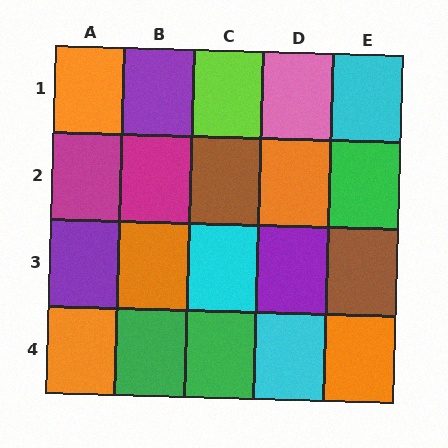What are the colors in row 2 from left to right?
Magenta, magenta, brown, orange, green.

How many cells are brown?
2 cells are brown.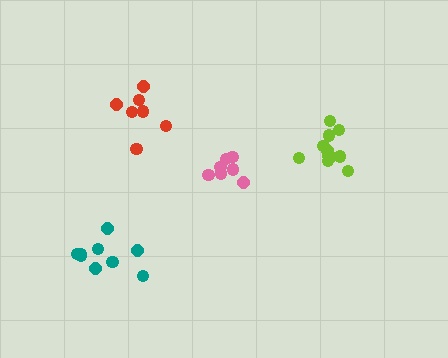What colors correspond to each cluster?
The clusters are colored: pink, teal, red, lime.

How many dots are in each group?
Group 1: 7 dots, Group 2: 9 dots, Group 3: 7 dots, Group 4: 12 dots (35 total).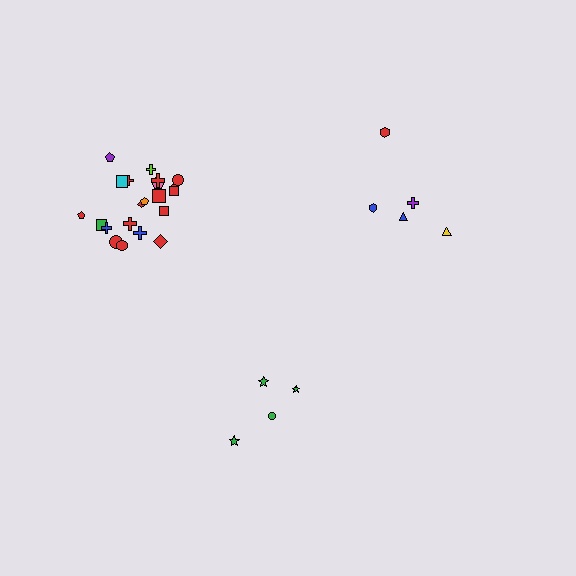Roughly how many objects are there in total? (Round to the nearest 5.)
Roughly 30 objects in total.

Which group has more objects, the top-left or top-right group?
The top-left group.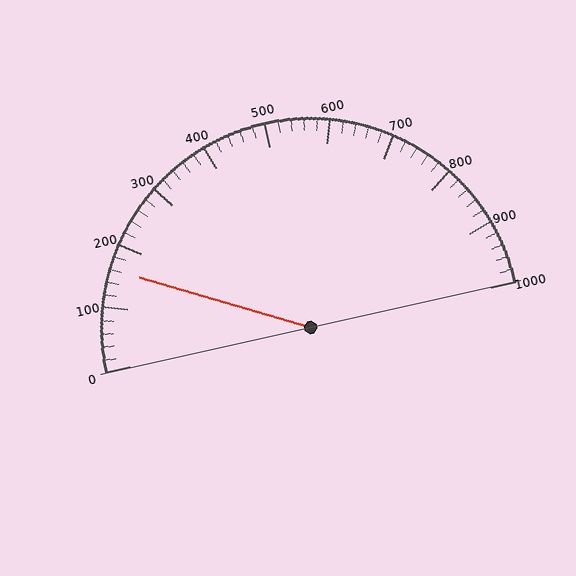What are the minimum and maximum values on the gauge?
The gauge ranges from 0 to 1000.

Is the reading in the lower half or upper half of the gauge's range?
The reading is in the lower half of the range (0 to 1000).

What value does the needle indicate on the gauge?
The needle indicates approximately 160.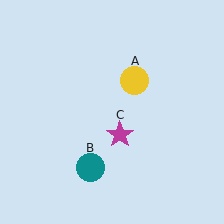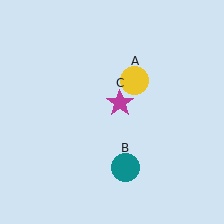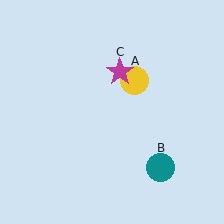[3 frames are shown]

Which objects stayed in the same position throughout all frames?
Yellow circle (object A) remained stationary.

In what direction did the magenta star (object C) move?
The magenta star (object C) moved up.